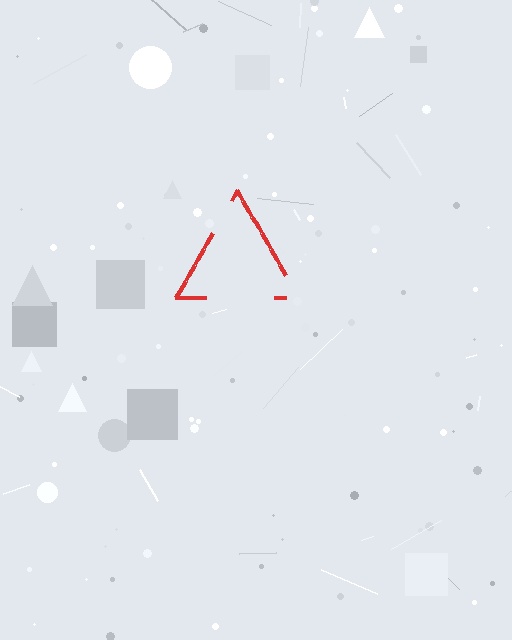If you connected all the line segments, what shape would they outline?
They would outline a triangle.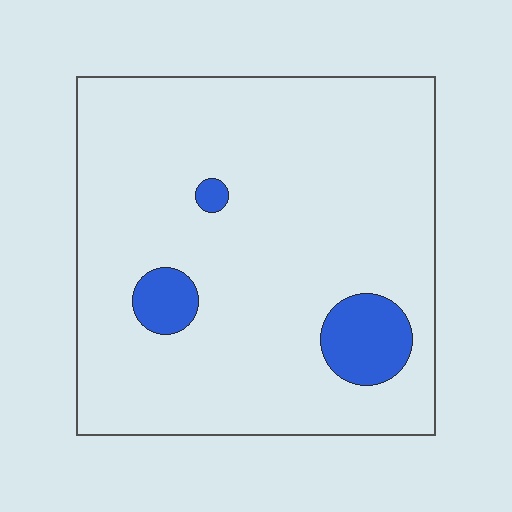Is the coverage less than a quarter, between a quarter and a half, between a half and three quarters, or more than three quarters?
Less than a quarter.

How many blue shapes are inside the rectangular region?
3.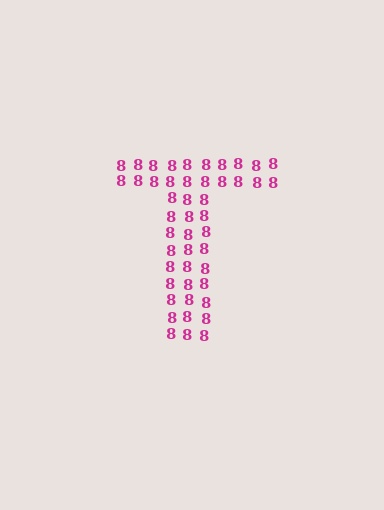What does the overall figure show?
The overall figure shows the letter T.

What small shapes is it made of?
It is made of small digit 8's.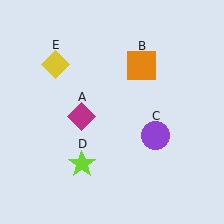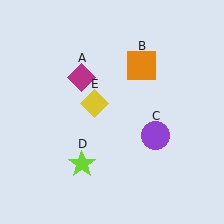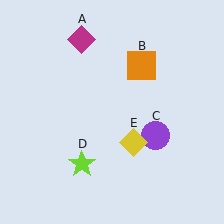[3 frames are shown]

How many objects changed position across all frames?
2 objects changed position: magenta diamond (object A), yellow diamond (object E).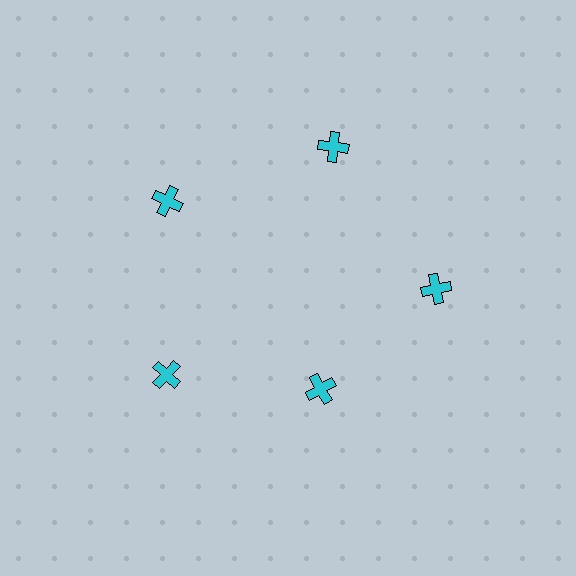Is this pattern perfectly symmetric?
No. The 5 cyan crosses are arranged in a ring, but one element near the 5 o'clock position is pulled inward toward the center, breaking the 5-fold rotational symmetry.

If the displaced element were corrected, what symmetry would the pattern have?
It would have 5-fold rotational symmetry — the pattern would map onto itself every 72 degrees.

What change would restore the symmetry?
The symmetry would be restored by moving it outward, back onto the ring so that all 5 crosses sit at equal angles and equal distance from the center.